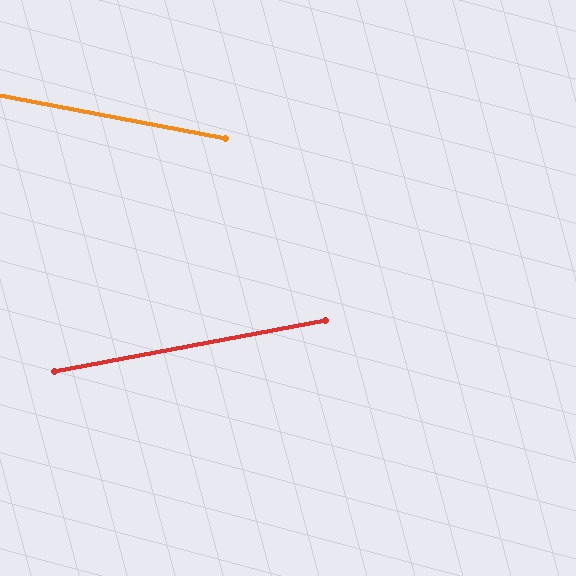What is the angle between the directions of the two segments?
Approximately 21 degrees.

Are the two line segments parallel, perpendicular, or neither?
Neither parallel nor perpendicular — they differ by about 21°.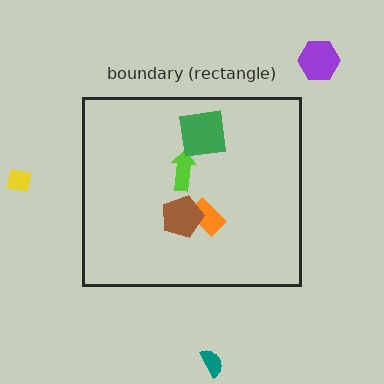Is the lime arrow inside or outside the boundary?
Inside.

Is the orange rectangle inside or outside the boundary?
Inside.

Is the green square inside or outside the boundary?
Inside.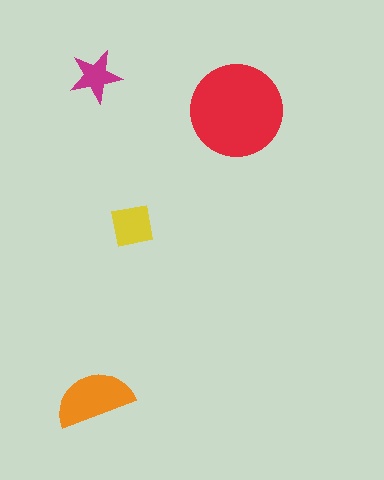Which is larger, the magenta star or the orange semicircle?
The orange semicircle.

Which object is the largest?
The red circle.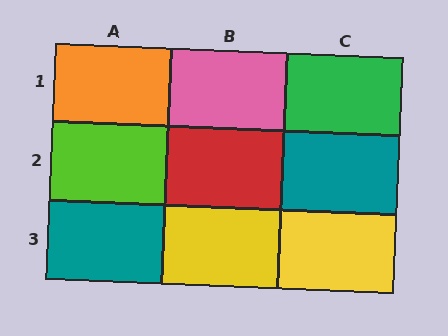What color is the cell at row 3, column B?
Yellow.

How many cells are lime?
1 cell is lime.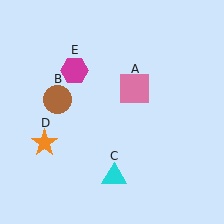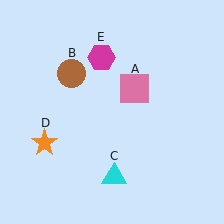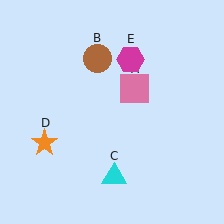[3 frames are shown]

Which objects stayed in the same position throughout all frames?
Pink square (object A) and cyan triangle (object C) and orange star (object D) remained stationary.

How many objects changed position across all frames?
2 objects changed position: brown circle (object B), magenta hexagon (object E).